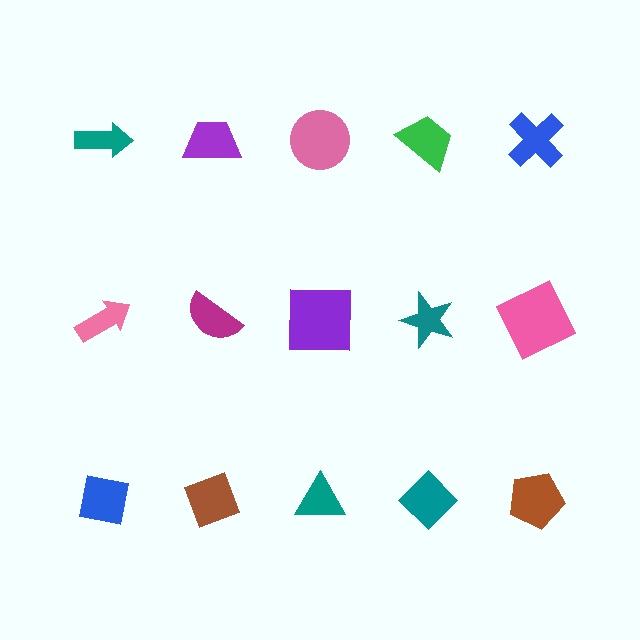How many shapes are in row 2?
5 shapes.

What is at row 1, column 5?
A blue cross.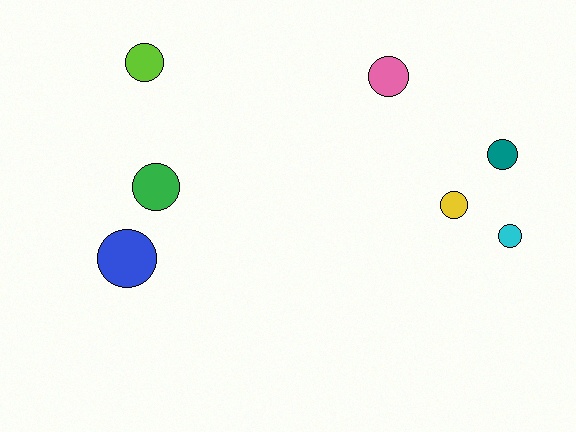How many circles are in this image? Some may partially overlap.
There are 7 circles.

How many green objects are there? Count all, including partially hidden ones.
There is 1 green object.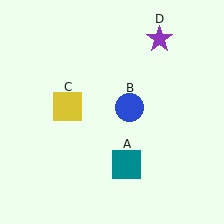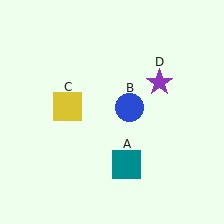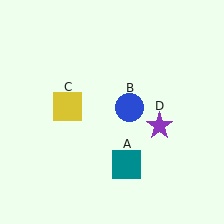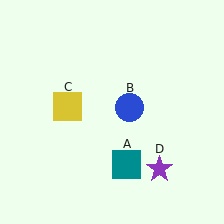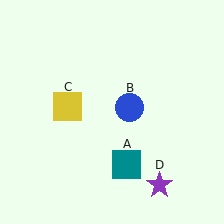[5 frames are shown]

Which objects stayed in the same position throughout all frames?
Teal square (object A) and blue circle (object B) and yellow square (object C) remained stationary.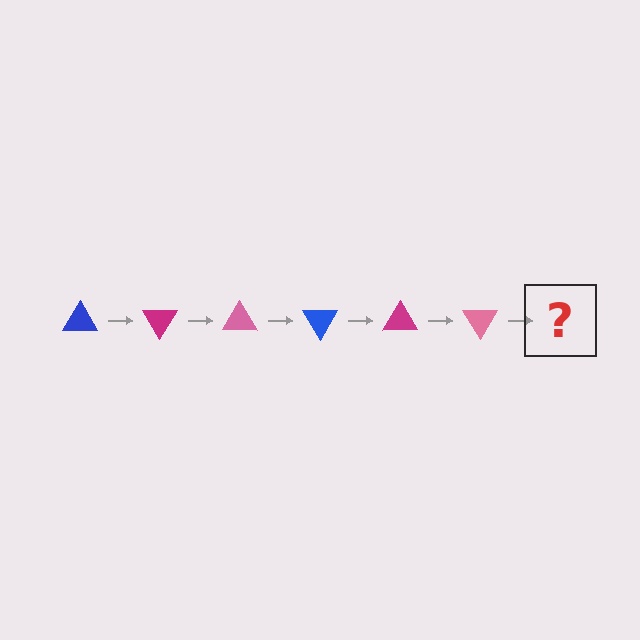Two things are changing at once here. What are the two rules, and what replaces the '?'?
The two rules are that it rotates 60 degrees each step and the color cycles through blue, magenta, and pink. The '?' should be a blue triangle, rotated 360 degrees from the start.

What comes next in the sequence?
The next element should be a blue triangle, rotated 360 degrees from the start.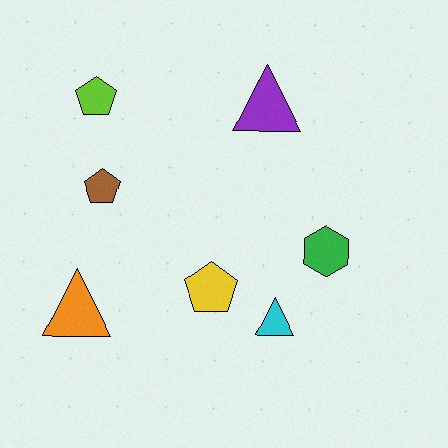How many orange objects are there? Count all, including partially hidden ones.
There is 1 orange object.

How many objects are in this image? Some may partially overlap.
There are 7 objects.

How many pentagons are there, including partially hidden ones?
There are 3 pentagons.